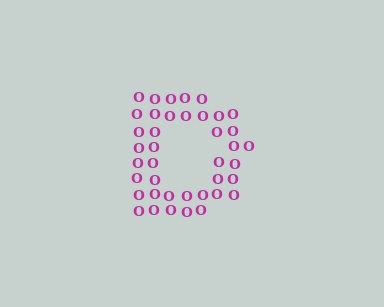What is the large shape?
The large shape is the letter D.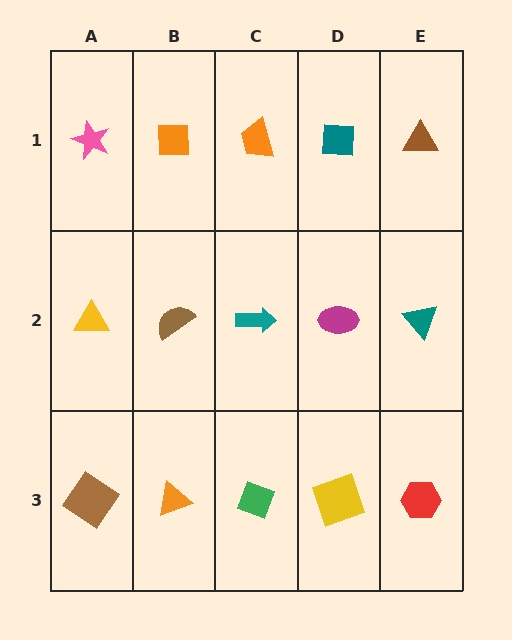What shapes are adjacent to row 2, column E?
A brown triangle (row 1, column E), a red hexagon (row 3, column E), a magenta ellipse (row 2, column D).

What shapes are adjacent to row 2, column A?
A pink star (row 1, column A), a brown diamond (row 3, column A), a brown semicircle (row 2, column B).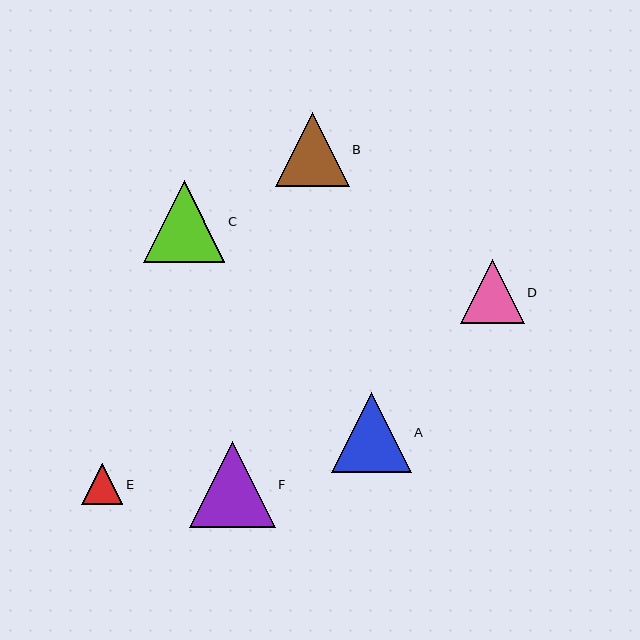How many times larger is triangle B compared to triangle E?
Triangle B is approximately 1.8 times the size of triangle E.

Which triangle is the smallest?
Triangle E is the smallest with a size of approximately 41 pixels.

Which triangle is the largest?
Triangle F is the largest with a size of approximately 86 pixels.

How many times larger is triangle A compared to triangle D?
Triangle A is approximately 1.2 times the size of triangle D.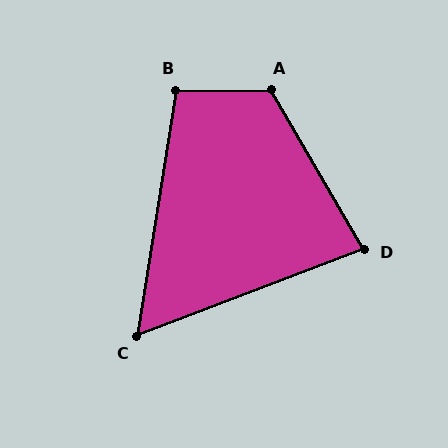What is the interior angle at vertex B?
Approximately 99 degrees (obtuse).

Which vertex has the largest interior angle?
A, at approximately 120 degrees.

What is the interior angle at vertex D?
Approximately 81 degrees (acute).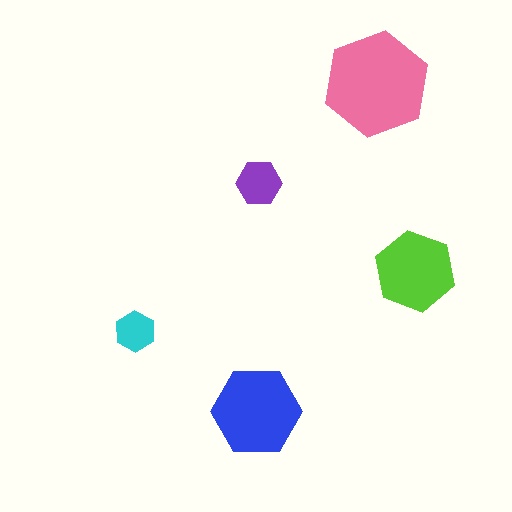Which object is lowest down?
The blue hexagon is bottommost.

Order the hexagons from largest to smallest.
the pink one, the blue one, the lime one, the purple one, the cyan one.